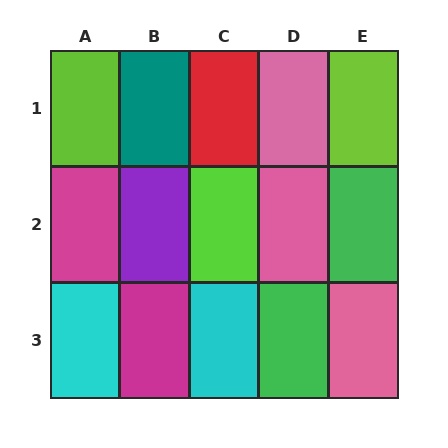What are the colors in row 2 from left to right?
Magenta, purple, lime, pink, green.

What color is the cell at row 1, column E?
Lime.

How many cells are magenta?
2 cells are magenta.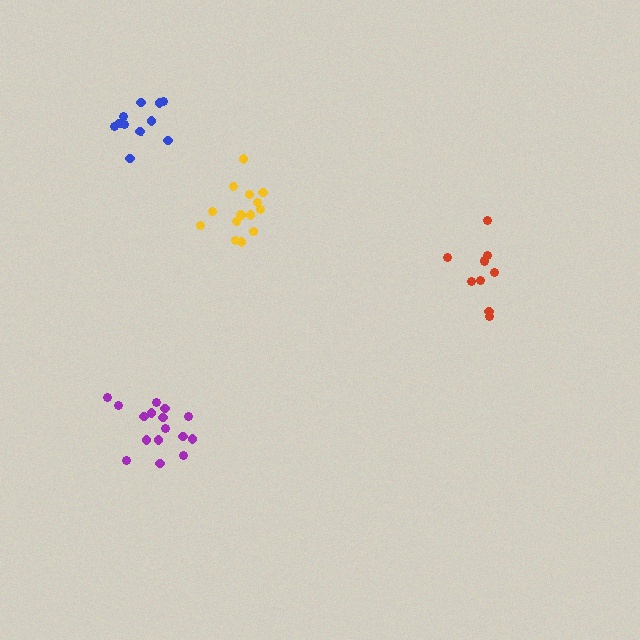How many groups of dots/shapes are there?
There are 4 groups.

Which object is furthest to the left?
The blue cluster is leftmost.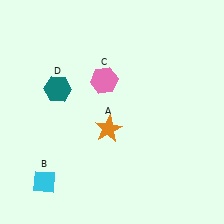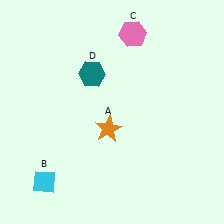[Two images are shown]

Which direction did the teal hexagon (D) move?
The teal hexagon (D) moved right.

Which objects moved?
The objects that moved are: the pink hexagon (C), the teal hexagon (D).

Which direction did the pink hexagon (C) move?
The pink hexagon (C) moved up.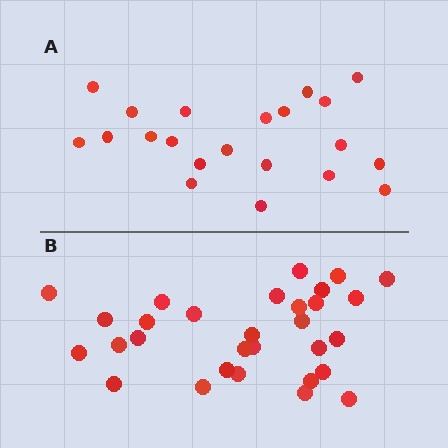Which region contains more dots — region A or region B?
Region B (the bottom region) has more dots.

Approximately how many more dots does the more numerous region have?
Region B has roughly 8 or so more dots than region A.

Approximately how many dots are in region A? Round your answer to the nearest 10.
About 20 dots. (The exact count is 21, which rounds to 20.)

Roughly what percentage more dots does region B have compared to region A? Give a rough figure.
About 45% more.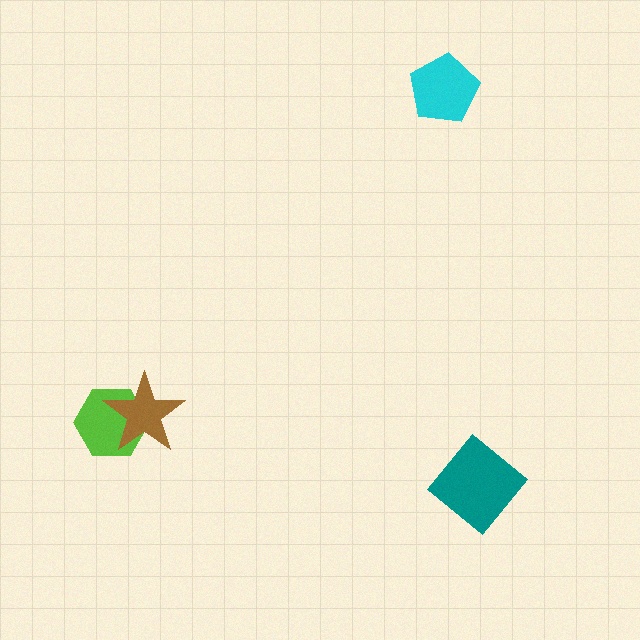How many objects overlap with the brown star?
1 object overlaps with the brown star.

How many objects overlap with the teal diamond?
0 objects overlap with the teal diamond.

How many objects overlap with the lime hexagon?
1 object overlaps with the lime hexagon.